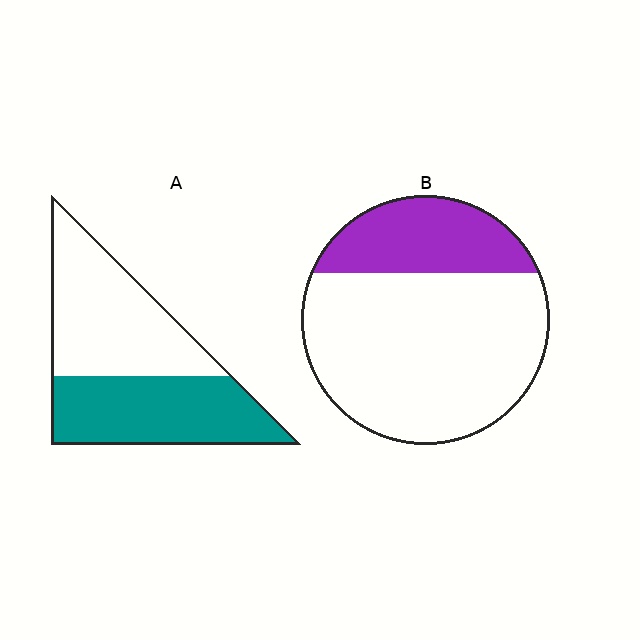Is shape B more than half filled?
No.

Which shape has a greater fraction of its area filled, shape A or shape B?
Shape A.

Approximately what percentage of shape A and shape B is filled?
A is approximately 50% and B is approximately 25%.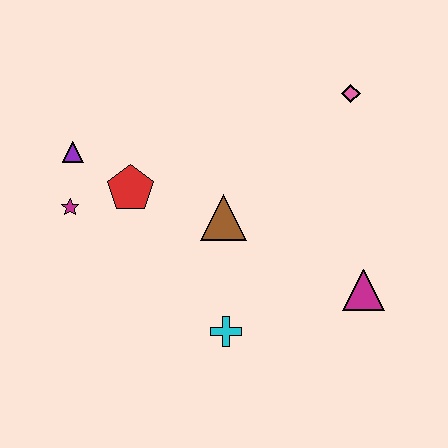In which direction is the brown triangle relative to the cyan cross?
The brown triangle is above the cyan cross.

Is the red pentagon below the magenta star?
No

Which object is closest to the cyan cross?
The brown triangle is closest to the cyan cross.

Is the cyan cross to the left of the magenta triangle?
Yes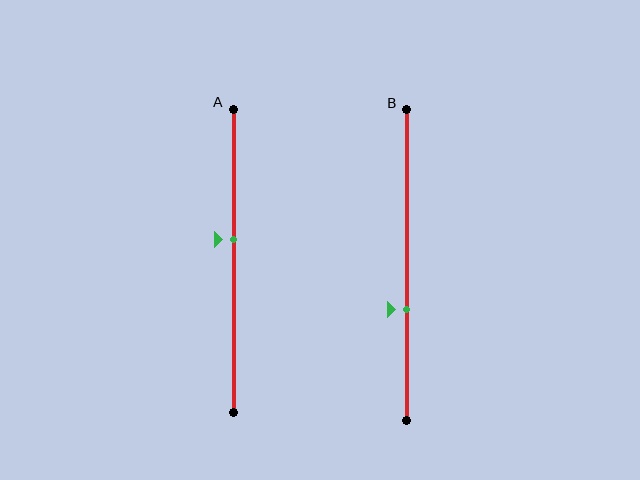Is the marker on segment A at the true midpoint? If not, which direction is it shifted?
No, the marker on segment A is shifted upward by about 7% of the segment length.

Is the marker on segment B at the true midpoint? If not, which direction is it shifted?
No, the marker on segment B is shifted downward by about 14% of the segment length.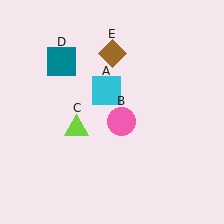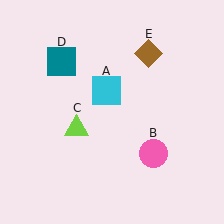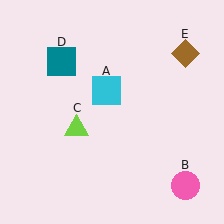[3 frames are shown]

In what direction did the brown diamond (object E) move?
The brown diamond (object E) moved right.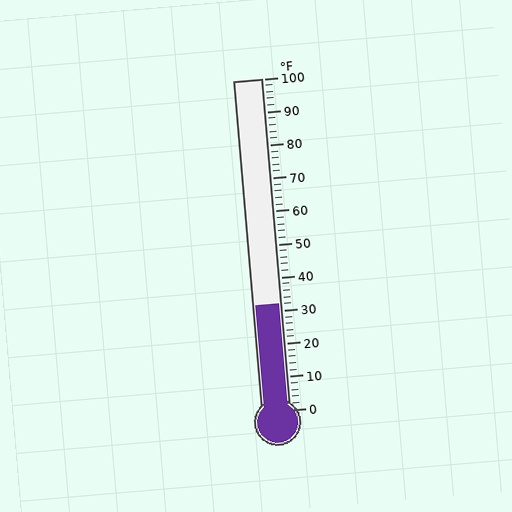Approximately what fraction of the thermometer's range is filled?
The thermometer is filled to approximately 30% of its range.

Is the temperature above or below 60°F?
The temperature is below 60°F.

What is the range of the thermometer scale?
The thermometer scale ranges from 0°F to 100°F.